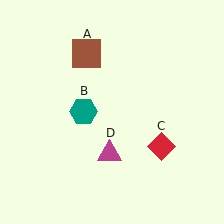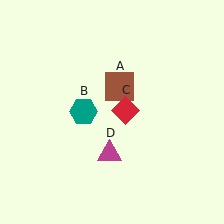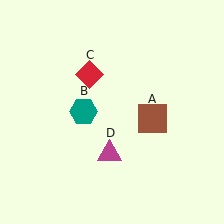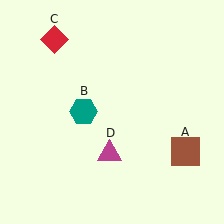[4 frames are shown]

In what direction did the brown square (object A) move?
The brown square (object A) moved down and to the right.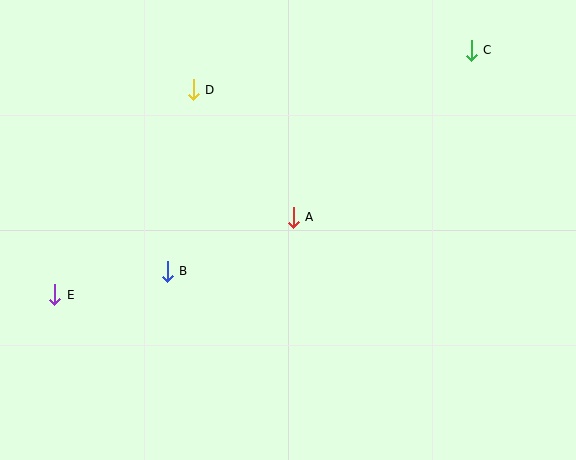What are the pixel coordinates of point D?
Point D is at (193, 90).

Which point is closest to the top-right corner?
Point C is closest to the top-right corner.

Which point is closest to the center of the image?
Point A at (293, 217) is closest to the center.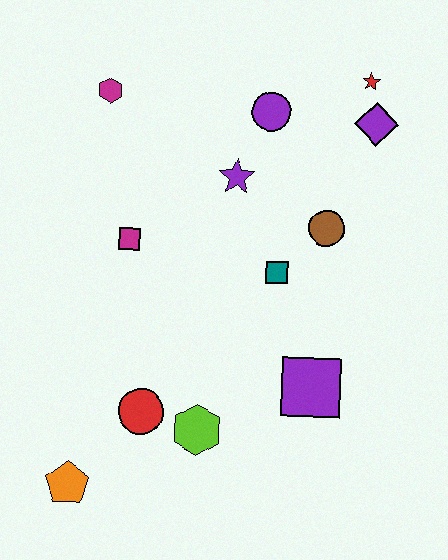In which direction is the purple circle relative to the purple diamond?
The purple circle is to the left of the purple diamond.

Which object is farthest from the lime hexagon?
The red star is farthest from the lime hexagon.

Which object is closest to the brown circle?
The teal square is closest to the brown circle.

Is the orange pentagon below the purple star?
Yes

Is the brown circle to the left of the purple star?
No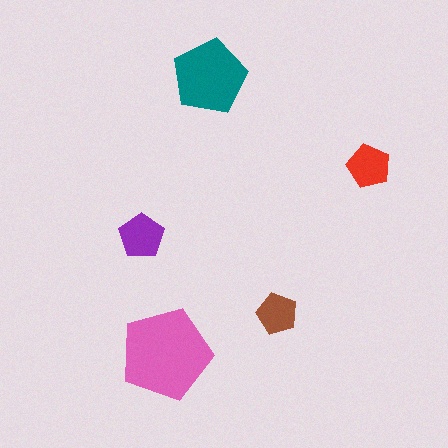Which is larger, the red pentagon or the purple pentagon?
The purple one.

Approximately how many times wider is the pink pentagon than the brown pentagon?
About 2 times wider.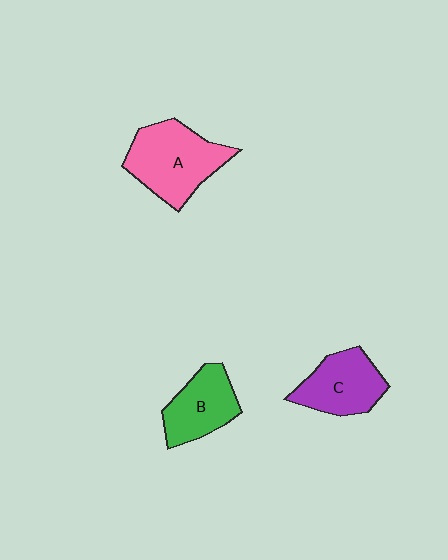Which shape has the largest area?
Shape A (pink).